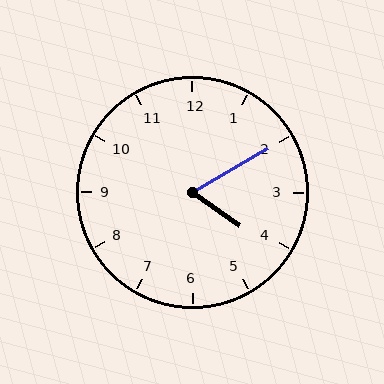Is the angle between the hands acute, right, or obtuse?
It is acute.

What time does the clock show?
4:10.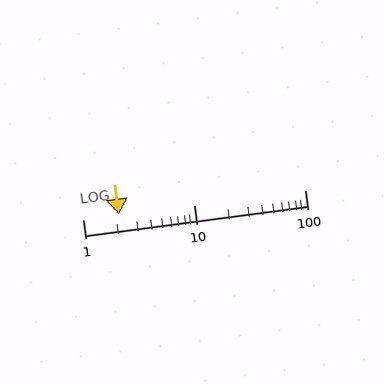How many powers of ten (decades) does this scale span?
The scale spans 2 decades, from 1 to 100.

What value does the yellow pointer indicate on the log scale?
The pointer indicates approximately 2.1.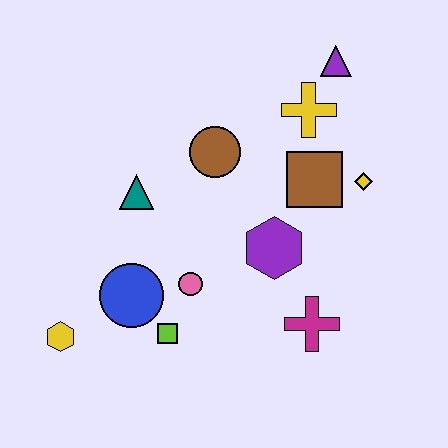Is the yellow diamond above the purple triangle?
No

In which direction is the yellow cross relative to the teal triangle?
The yellow cross is to the right of the teal triangle.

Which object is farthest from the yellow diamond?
The yellow hexagon is farthest from the yellow diamond.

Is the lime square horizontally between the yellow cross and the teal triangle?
Yes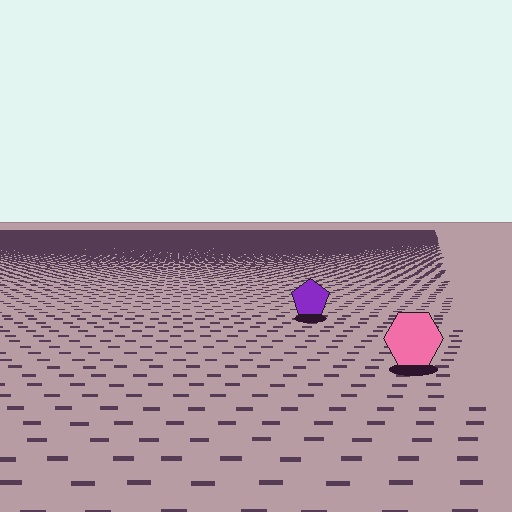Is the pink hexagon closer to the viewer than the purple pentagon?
Yes. The pink hexagon is closer — you can tell from the texture gradient: the ground texture is coarser near it.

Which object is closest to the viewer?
The pink hexagon is closest. The texture marks near it are larger and more spread out.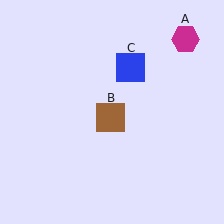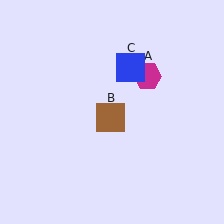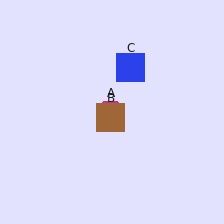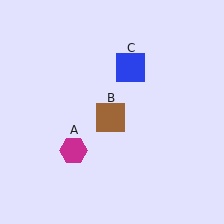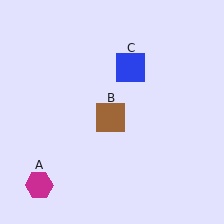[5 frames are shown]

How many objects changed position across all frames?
1 object changed position: magenta hexagon (object A).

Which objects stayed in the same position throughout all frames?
Brown square (object B) and blue square (object C) remained stationary.